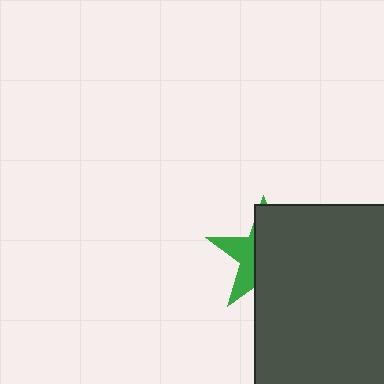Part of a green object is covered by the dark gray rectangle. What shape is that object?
It is a star.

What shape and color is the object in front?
The object in front is a dark gray rectangle.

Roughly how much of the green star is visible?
A small part of it is visible (roughly 33%).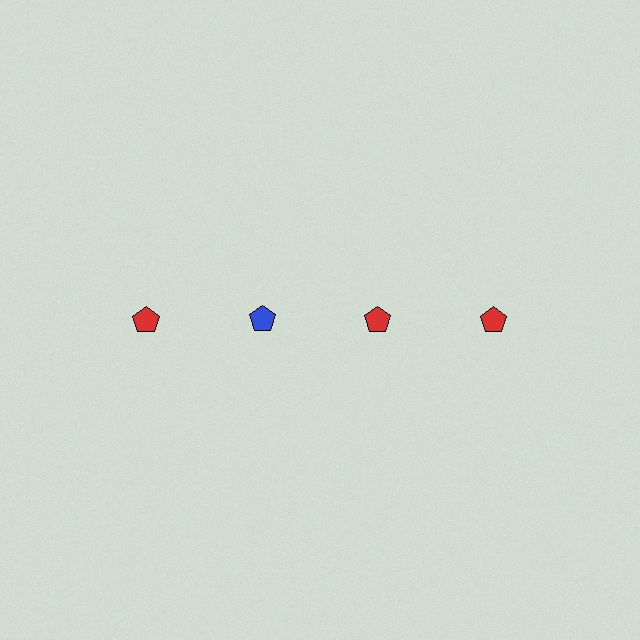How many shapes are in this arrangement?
There are 4 shapes arranged in a grid pattern.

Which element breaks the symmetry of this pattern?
The blue pentagon in the top row, second from left column breaks the symmetry. All other shapes are red pentagons.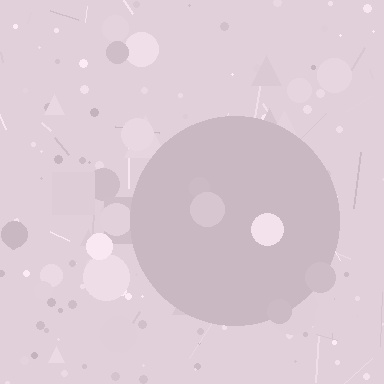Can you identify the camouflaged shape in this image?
The camouflaged shape is a circle.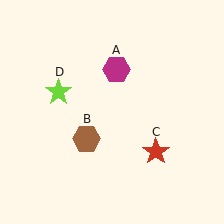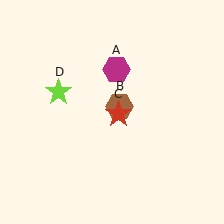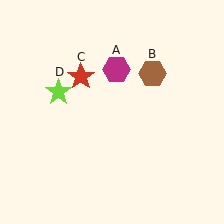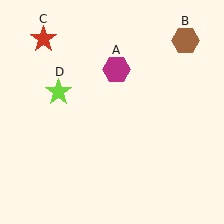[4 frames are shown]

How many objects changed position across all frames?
2 objects changed position: brown hexagon (object B), red star (object C).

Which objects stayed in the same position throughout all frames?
Magenta hexagon (object A) and lime star (object D) remained stationary.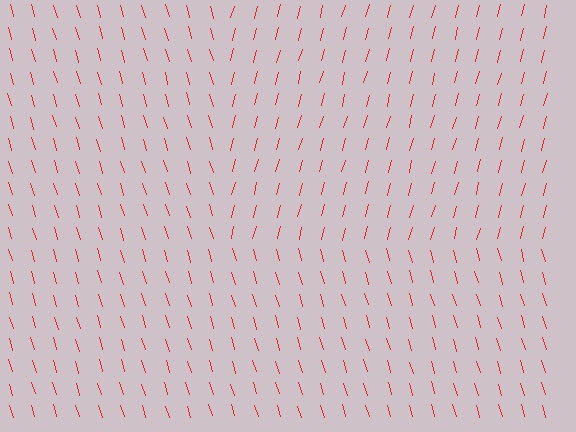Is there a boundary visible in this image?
Yes, there is a texture boundary formed by a change in line orientation.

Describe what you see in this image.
The image is filled with small red line segments. A rectangle region in the image has lines oriented differently from the surrounding lines, creating a visible texture boundary.